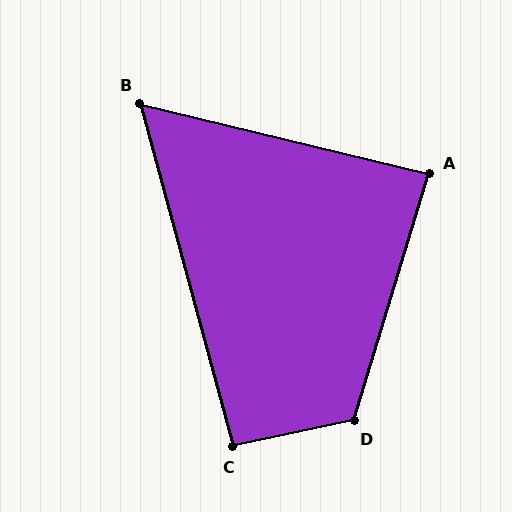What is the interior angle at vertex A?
Approximately 87 degrees (approximately right).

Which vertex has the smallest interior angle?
B, at approximately 61 degrees.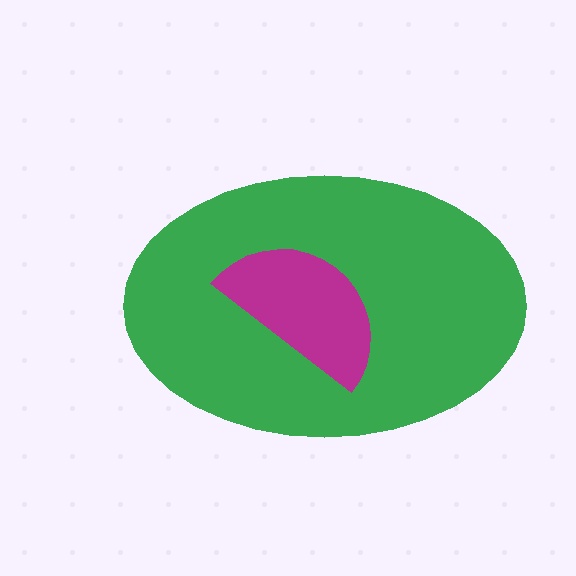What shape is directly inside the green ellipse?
The magenta semicircle.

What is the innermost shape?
The magenta semicircle.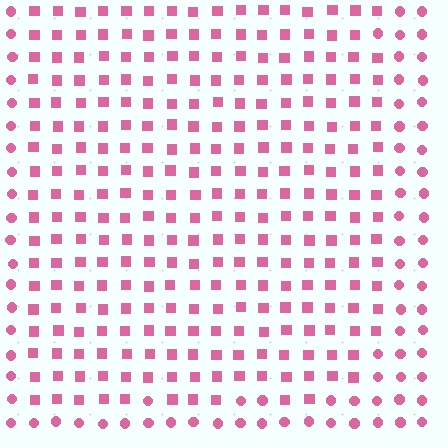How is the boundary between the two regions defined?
The boundary is defined by a change in element shape: squares inside vs. circles outside. All elements share the same color and spacing.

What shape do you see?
I see a rectangle.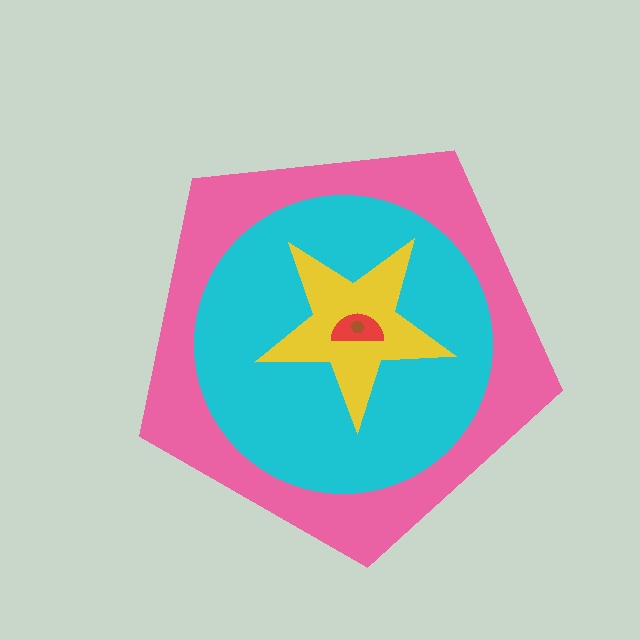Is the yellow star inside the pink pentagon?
Yes.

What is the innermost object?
The brown hexagon.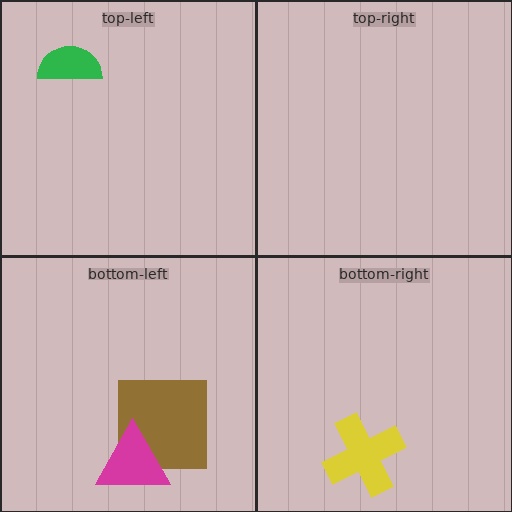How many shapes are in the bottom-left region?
2.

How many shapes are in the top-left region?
1.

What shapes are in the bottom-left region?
The brown square, the magenta triangle.